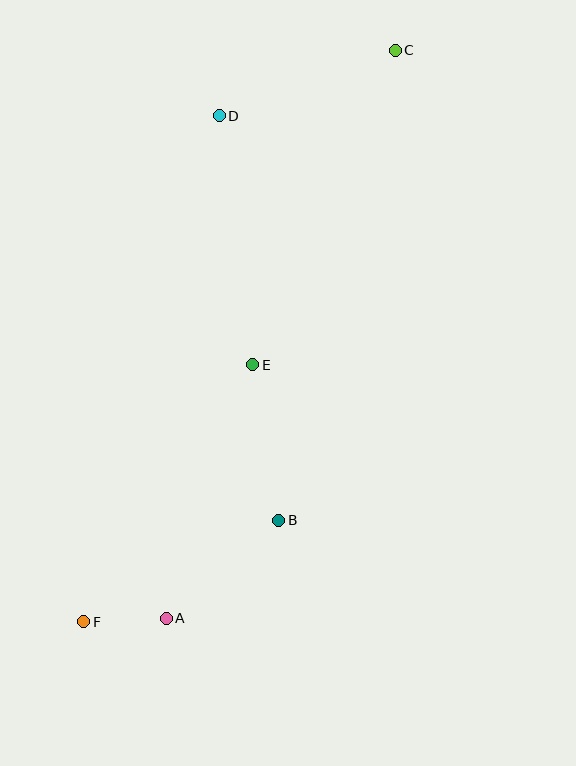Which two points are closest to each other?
Points A and F are closest to each other.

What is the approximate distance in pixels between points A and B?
The distance between A and B is approximately 149 pixels.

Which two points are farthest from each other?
Points C and F are farthest from each other.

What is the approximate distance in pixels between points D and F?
The distance between D and F is approximately 524 pixels.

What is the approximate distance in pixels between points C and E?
The distance between C and E is approximately 345 pixels.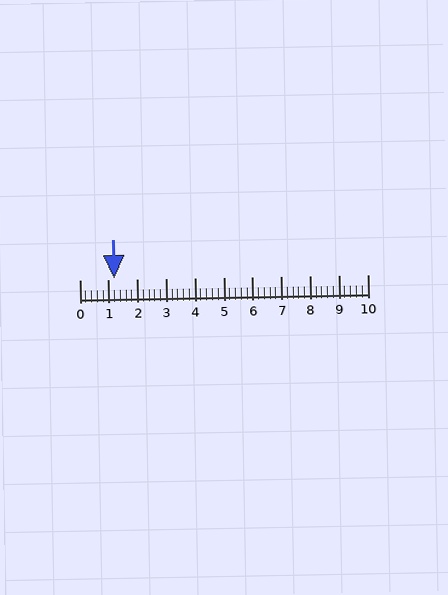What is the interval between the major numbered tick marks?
The major tick marks are spaced 1 units apart.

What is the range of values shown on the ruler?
The ruler shows values from 0 to 10.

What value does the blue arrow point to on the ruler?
The blue arrow points to approximately 1.2.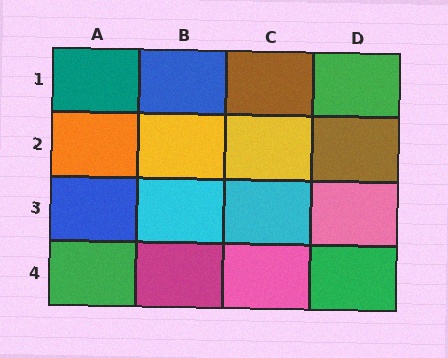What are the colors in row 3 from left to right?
Blue, cyan, cyan, pink.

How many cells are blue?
2 cells are blue.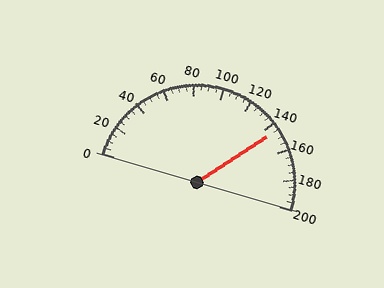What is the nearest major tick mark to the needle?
The nearest major tick mark is 140.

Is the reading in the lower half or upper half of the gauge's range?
The reading is in the upper half of the range (0 to 200).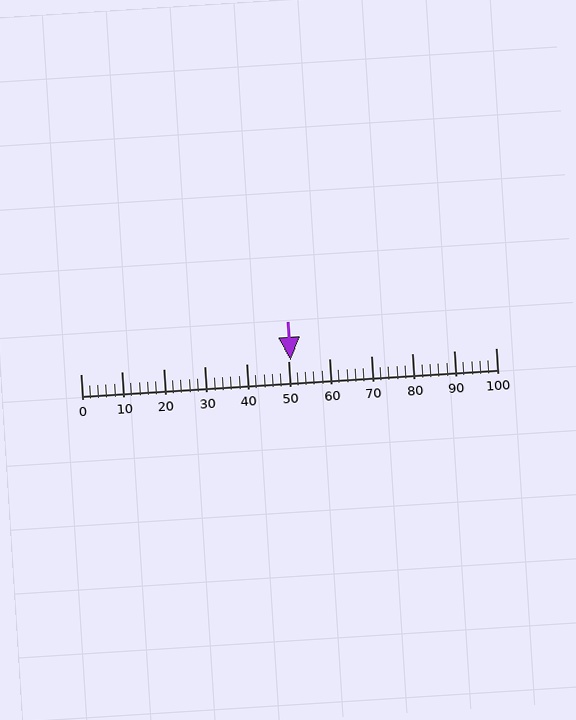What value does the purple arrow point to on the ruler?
The purple arrow points to approximately 51.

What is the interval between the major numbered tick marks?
The major tick marks are spaced 10 units apart.